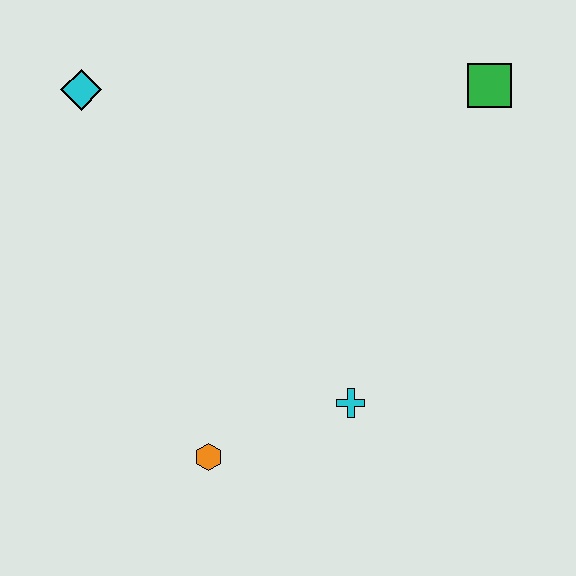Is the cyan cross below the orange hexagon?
No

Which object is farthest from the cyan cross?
The cyan diamond is farthest from the cyan cross.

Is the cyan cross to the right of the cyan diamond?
Yes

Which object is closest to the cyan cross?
The orange hexagon is closest to the cyan cross.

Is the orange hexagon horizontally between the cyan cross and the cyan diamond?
Yes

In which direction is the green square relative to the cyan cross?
The green square is above the cyan cross.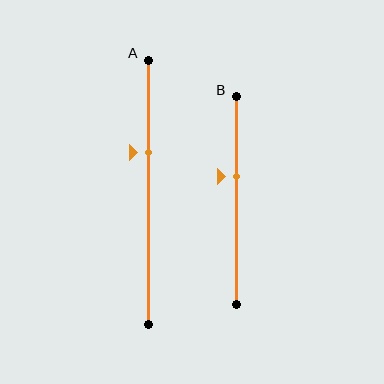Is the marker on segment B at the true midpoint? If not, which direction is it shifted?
No, the marker on segment B is shifted upward by about 11% of the segment length.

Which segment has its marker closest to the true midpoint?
Segment B has its marker closest to the true midpoint.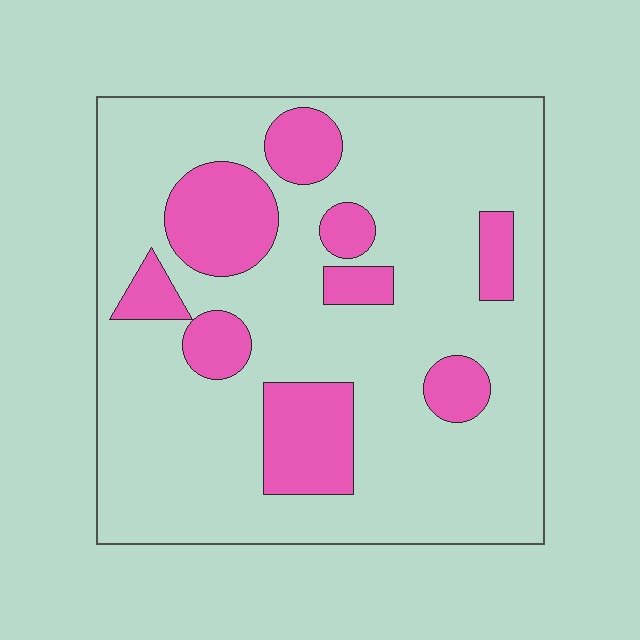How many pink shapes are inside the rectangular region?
9.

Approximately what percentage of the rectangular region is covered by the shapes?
Approximately 20%.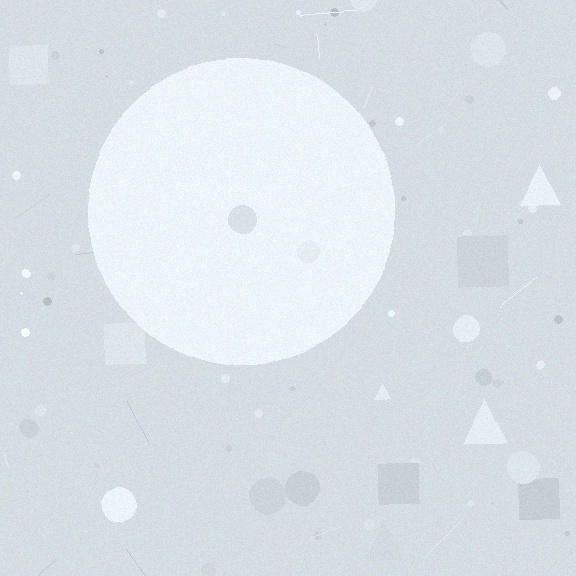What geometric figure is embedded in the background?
A circle is embedded in the background.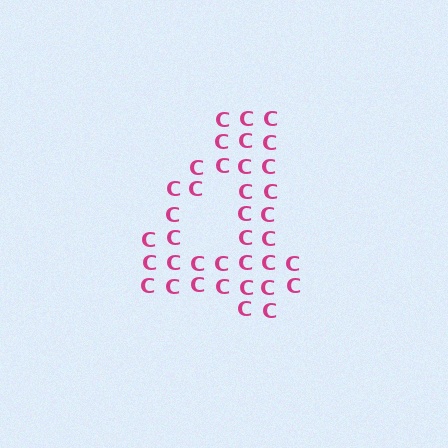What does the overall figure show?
The overall figure shows the digit 4.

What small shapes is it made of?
It is made of small letter C's.